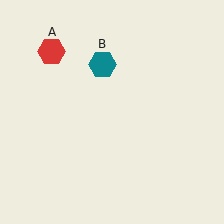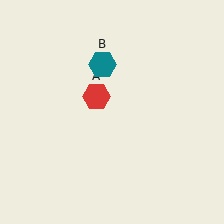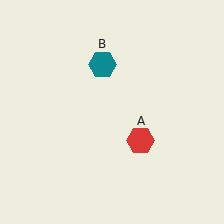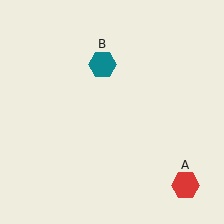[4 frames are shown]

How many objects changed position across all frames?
1 object changed position: red hexagon (object A).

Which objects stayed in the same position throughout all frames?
Teal hexagon (object B) remained stationary.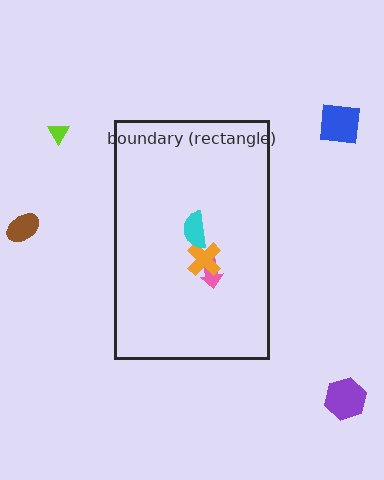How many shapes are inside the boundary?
3 inside, 4 outside.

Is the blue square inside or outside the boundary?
Outside.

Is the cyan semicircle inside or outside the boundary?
Inside.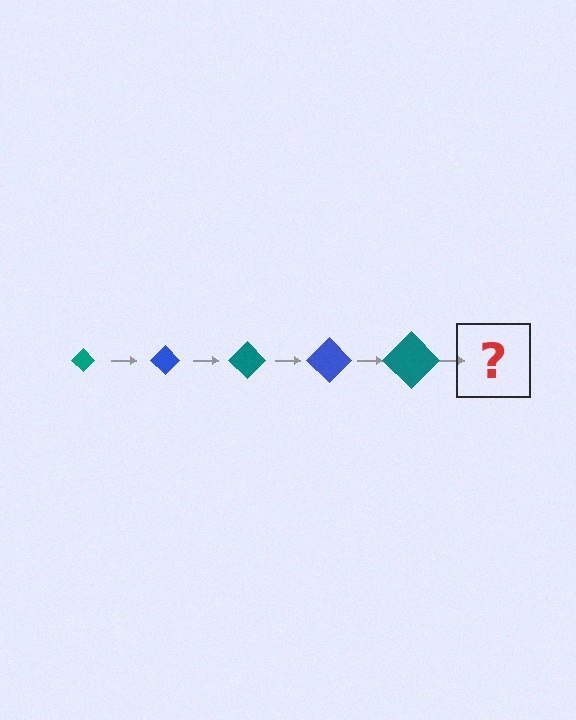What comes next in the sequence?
The next element should be a blue diamond, larger than the previous one.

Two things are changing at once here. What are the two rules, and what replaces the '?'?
The two rules are that the diamond grows larger each step and the color cycles through teal and blue. The '?' should be a blue diamond, larger than the previous one.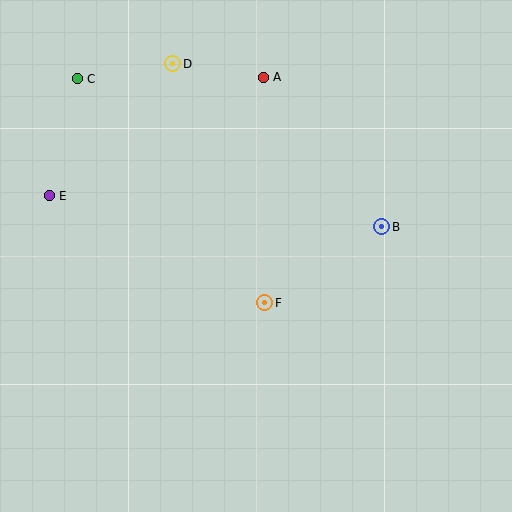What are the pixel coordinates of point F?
Point F is at (265, 303).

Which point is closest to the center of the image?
Point F at (265, 303) is closest to the center.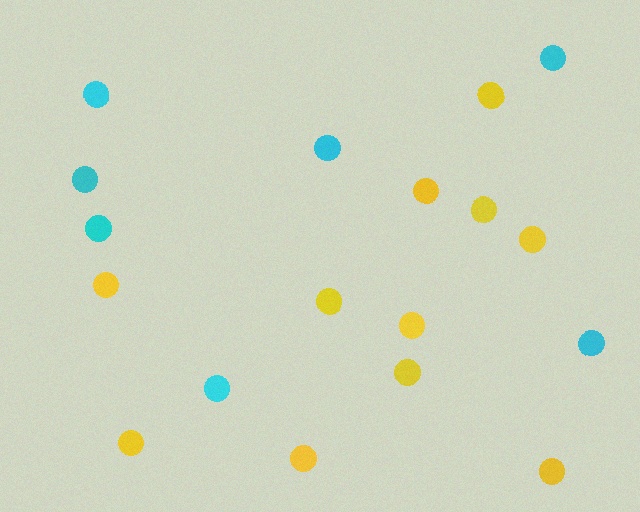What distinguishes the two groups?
There are 2 groups: one group of cyan circles (7) and one group of yellow circles (11).